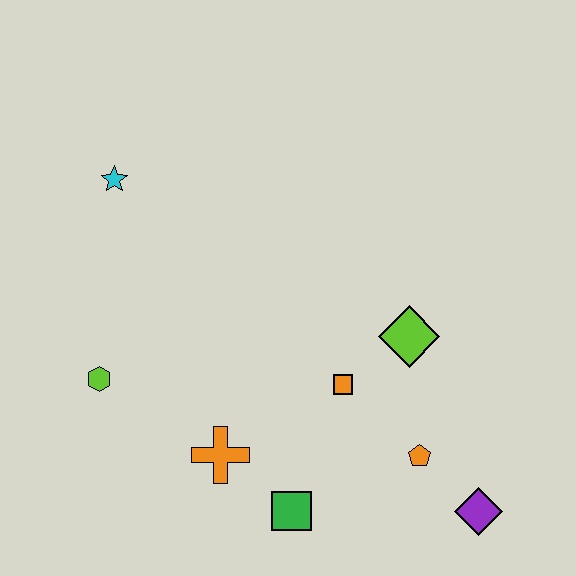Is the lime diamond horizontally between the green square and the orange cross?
No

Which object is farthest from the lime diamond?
The cyan star is farthest from the lime diamond.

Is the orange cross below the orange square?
Yes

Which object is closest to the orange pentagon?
The purple diamond is closest to the orange pentagon.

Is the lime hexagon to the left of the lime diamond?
Yes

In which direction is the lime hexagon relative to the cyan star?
The lime hexagon is below the cyan star.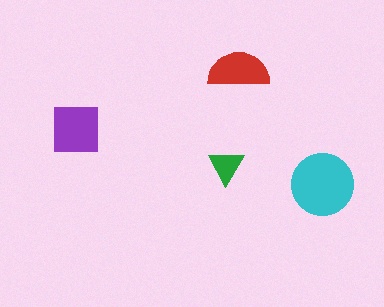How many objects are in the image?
There are 4 objects in the image.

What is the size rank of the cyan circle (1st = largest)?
1st.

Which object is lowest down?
The cyan circle is bottommost.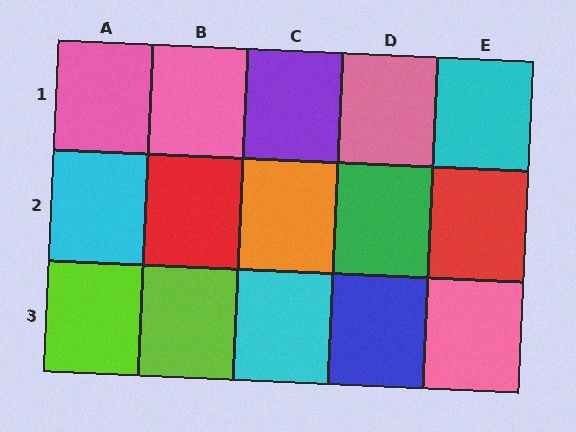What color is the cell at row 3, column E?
Pink.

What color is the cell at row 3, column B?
Lime.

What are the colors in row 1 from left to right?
Pink, pink, purple, pink, cyan.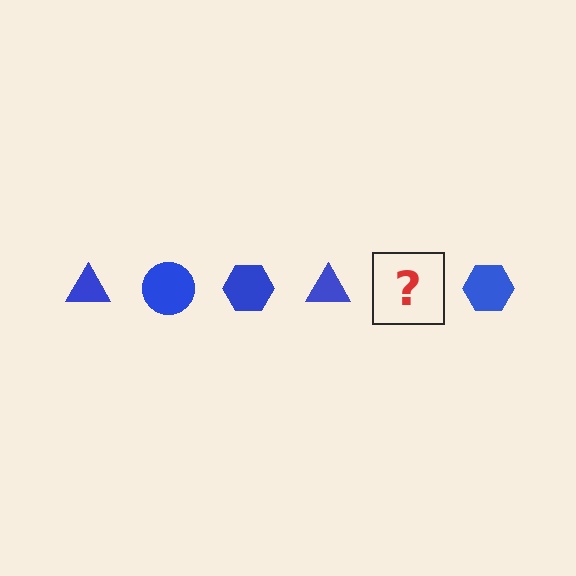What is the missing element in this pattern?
The missing element is a blue circle.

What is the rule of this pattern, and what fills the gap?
The rule is that the pattern cycles through triangle, circle, hexagon shapes in blue. The gap should be filled with a blue circle.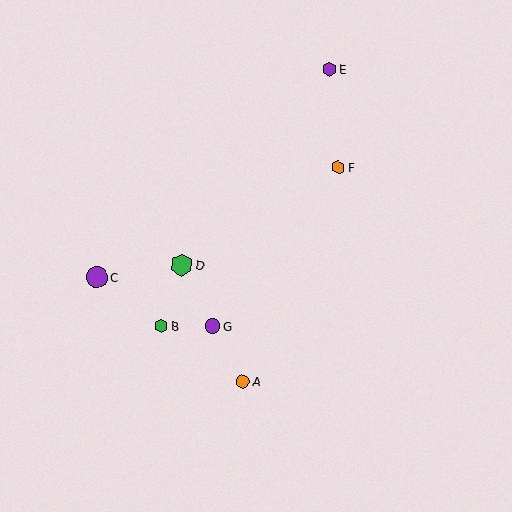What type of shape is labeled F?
Shape F is an orange hexagon.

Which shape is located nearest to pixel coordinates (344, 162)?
The orange hexagon (labeled F) at (338, 167) is nearest to that location.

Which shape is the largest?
The green hexagon (labeled D) is the largest.